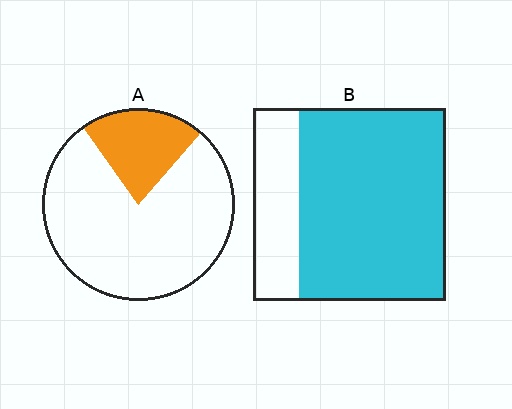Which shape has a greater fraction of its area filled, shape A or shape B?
Shape B.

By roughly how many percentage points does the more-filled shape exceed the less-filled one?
By roughly 55 percentage points (B over A).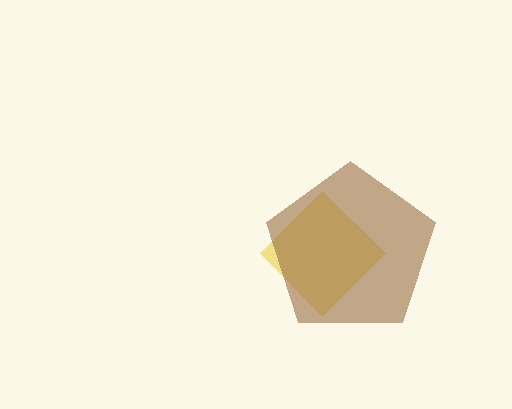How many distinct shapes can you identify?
There are 2 distinct shapes: a yellow diamond, a brown pentagon.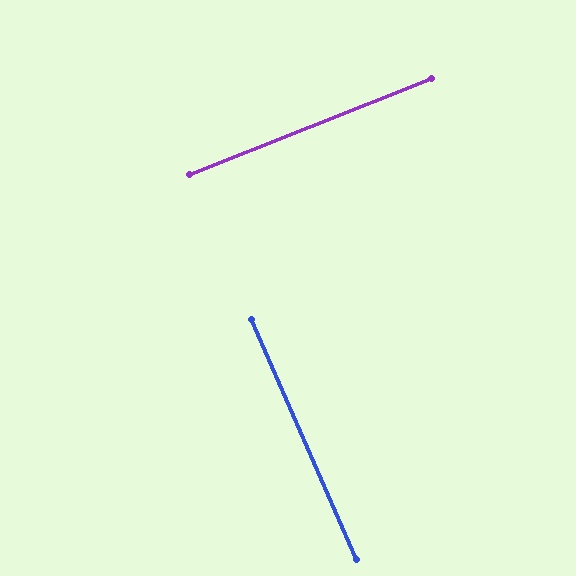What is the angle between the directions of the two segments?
Approximately 88 degrees.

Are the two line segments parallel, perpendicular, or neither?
Perpendicular — they meet at approximately 88°.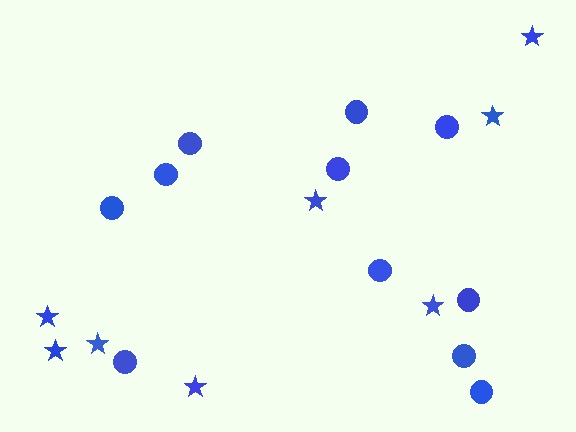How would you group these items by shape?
There are 2 groups: one group of stars (8) and one group of circles (11).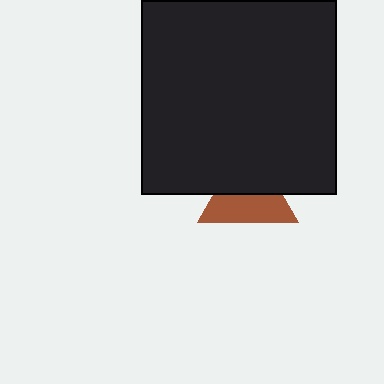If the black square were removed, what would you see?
You would see the complete brown triangle.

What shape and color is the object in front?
The object in front is a black square.